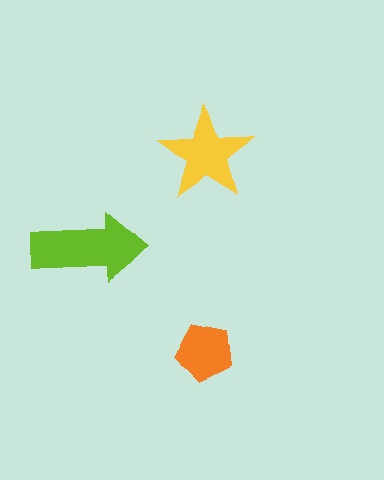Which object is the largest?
The lime arrow.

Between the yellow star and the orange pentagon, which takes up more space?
The yellow star.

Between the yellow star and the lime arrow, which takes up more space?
The lime arrow.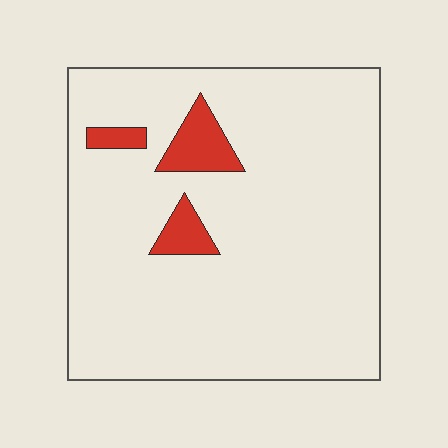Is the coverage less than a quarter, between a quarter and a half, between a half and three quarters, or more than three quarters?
Less than a quarter.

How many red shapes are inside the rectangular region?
3.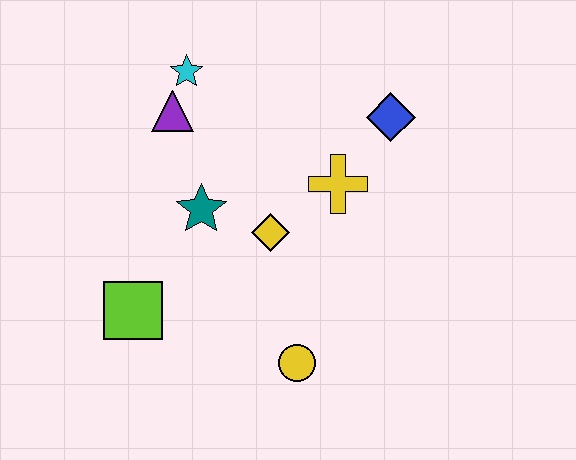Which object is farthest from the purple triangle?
The yellow circle is farthest from the purple triangle.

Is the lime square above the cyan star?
No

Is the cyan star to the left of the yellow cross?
Yes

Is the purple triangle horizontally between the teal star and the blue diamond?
No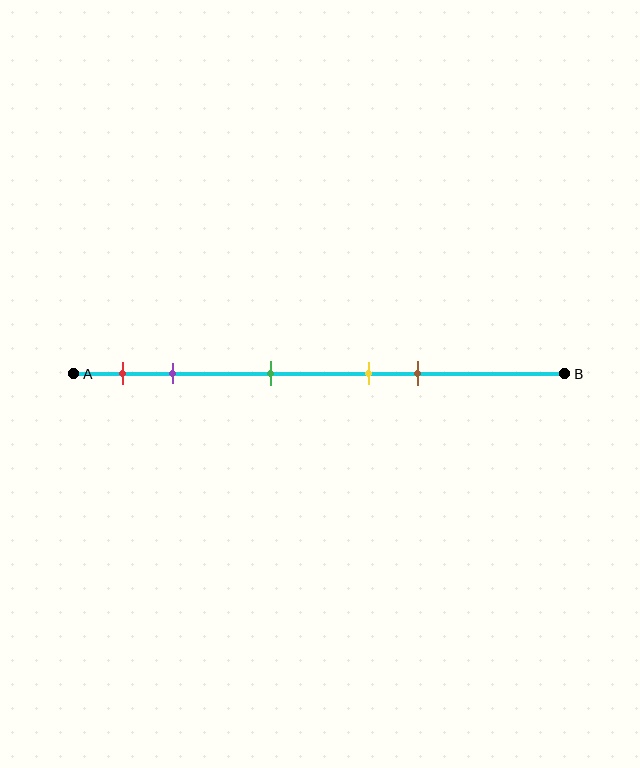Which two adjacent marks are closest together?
The yellow and brown marks are the closest adjacent pair.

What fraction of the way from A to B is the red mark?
The red mark is approximately 10% (0.1) of the way from A to B.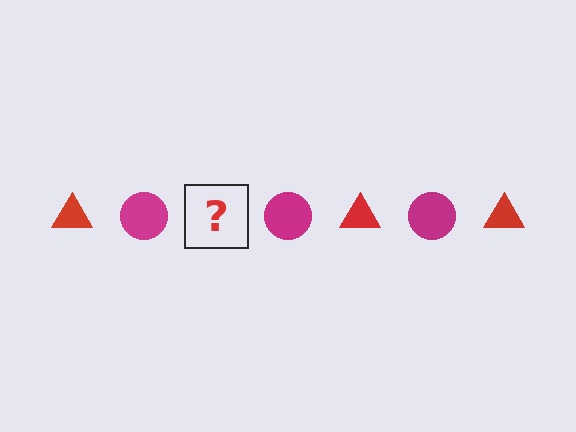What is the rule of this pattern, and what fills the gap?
The rule is that the pattern alternates between red triangle and magenta circle. The gap should be filled with a red triangle.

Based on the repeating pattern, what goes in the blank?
The blank should be a red triangle.